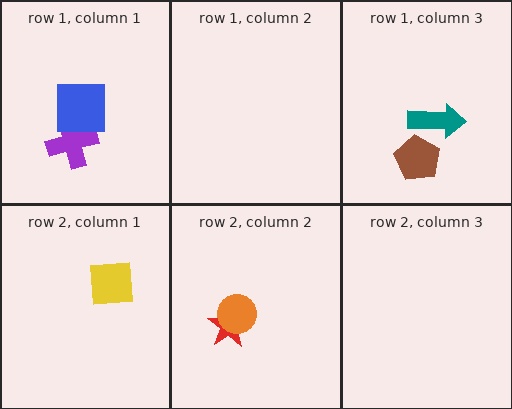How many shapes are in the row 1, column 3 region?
2.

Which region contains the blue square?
The row 1, column 1 region.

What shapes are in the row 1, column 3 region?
The teal arrow, the brown pentagon.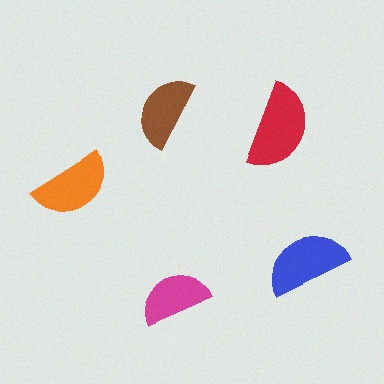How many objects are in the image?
There are 5 objects in the image.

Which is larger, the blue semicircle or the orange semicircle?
The blue one.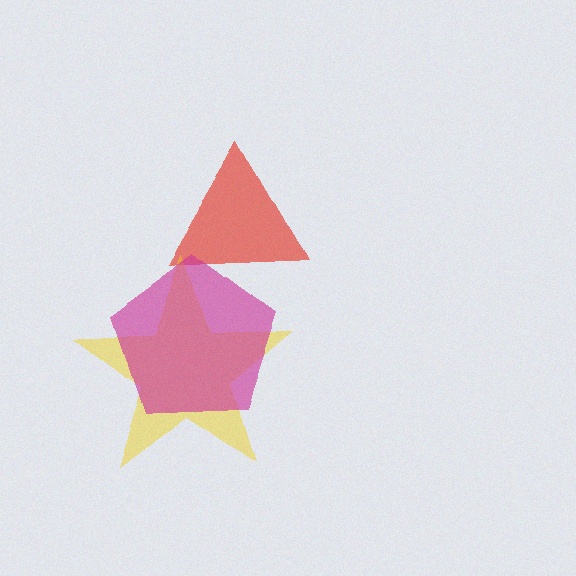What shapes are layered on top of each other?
The layered shapes are: a red triangle, a yellow star, a magenta pentagon.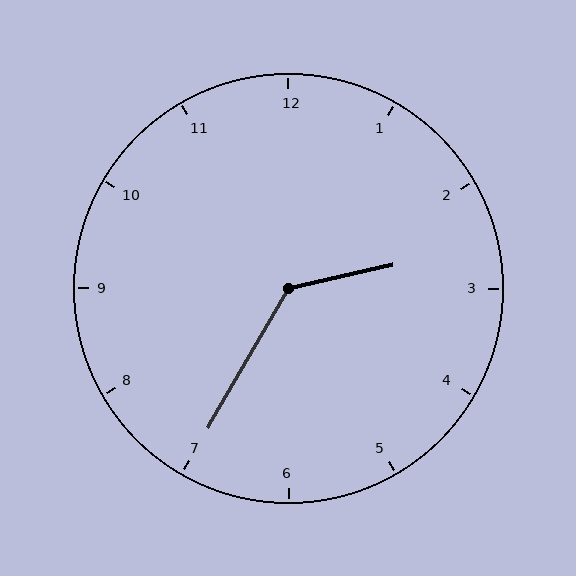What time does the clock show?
2:35.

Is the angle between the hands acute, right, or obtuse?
It is obtuse.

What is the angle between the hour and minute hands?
Approximately 132 degrees.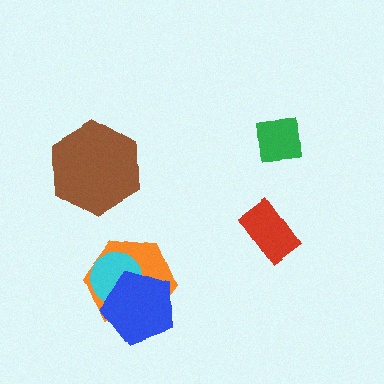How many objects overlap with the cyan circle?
2 objects overlap with the cyan circle.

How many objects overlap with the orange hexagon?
2 objects overlap with the orange hexagon.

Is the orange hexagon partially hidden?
Yes, it is partially covered by another shape.